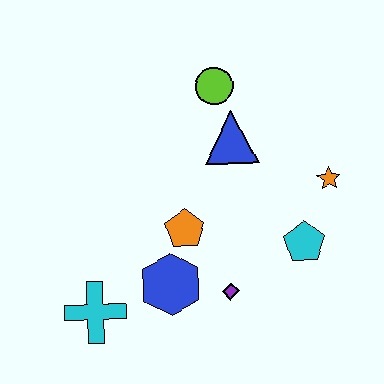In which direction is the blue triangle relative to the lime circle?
The blue triangle is below the lime circle.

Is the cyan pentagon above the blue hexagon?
Yes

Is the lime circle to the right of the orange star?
No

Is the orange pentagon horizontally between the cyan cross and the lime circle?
Yes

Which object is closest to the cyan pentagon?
The orange star is closest to the cyan pentagon.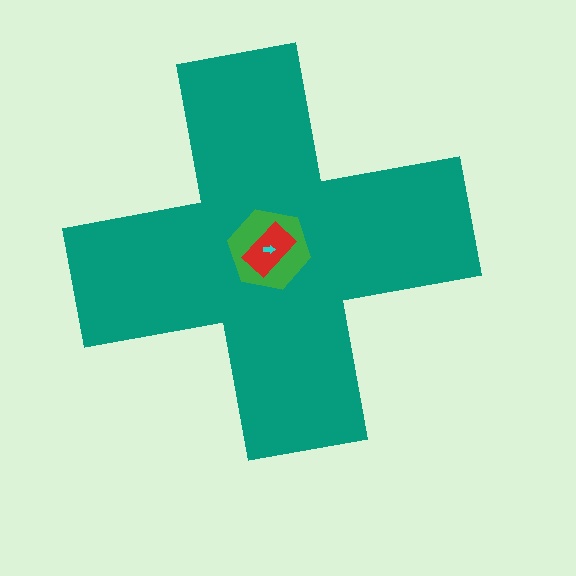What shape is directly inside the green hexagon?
The red rectangle.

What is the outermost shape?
The teal cross.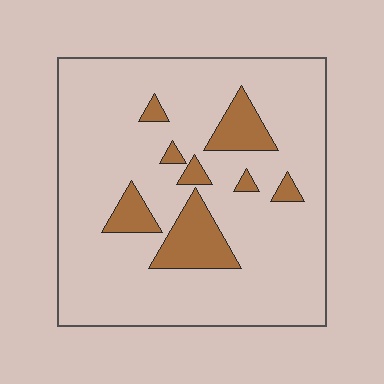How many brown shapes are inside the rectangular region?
8.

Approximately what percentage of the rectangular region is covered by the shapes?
Approximately 15%.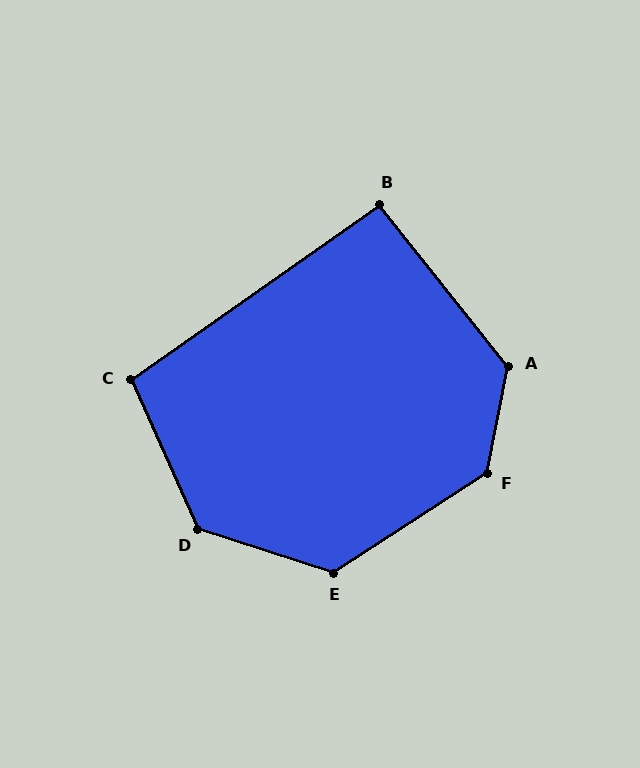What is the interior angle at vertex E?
Approximately 129 degrees (obtuse).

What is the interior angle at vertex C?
Approximately 101 degrees (obtuse).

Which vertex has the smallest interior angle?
B, at approximately 93 degrees.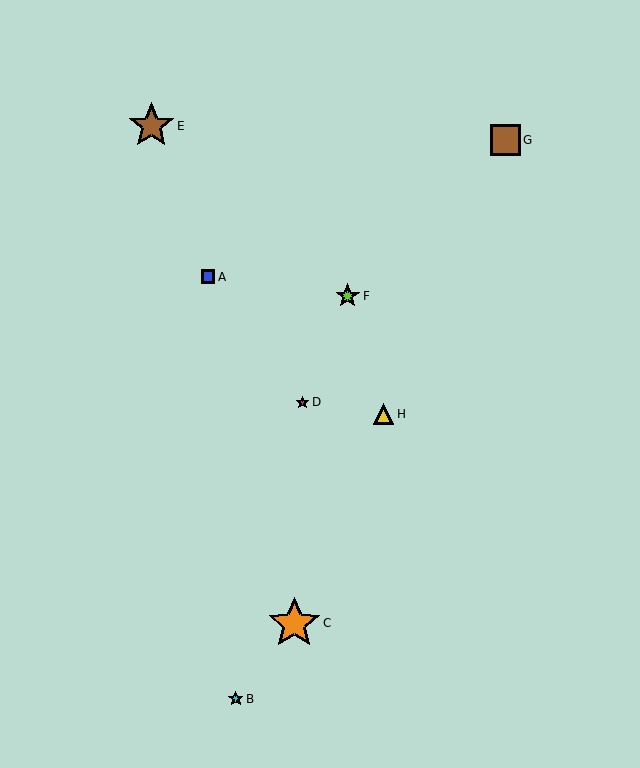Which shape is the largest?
The orange star (labeled C) is the largest.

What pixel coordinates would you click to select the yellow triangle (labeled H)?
Click at (384, 414) to select the yellow triangle H.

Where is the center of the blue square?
The center of the blue square is at (208, 277).